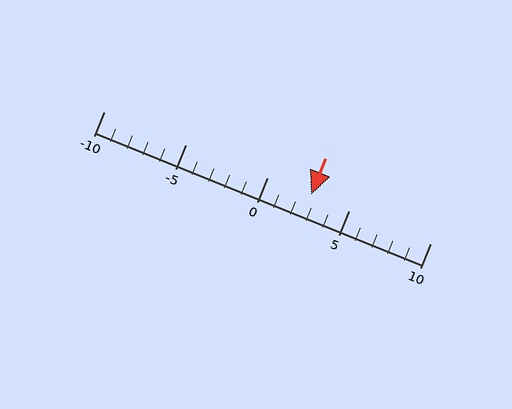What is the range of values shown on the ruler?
The ruler shows values from -10 to 10.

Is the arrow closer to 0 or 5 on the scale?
The arrow is closer to 5.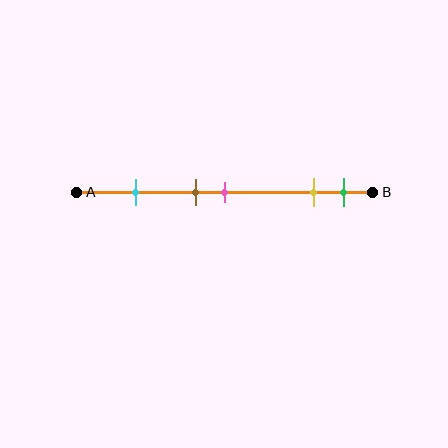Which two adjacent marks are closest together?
The brown and pink marks are the closest adjacent pair.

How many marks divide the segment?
There are 5 marks dividing the segment.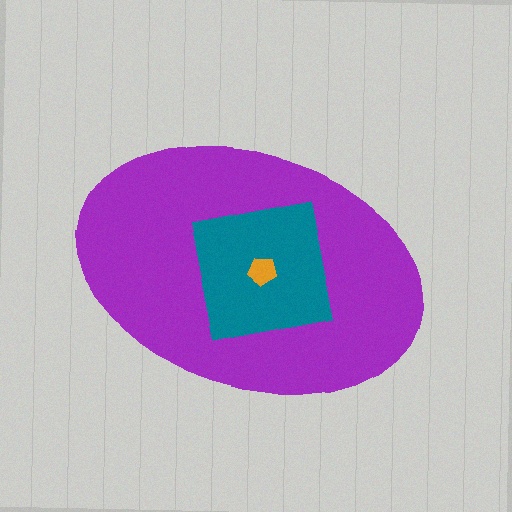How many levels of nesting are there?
3.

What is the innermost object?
The orange pentagon.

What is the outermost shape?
The purple ellipse.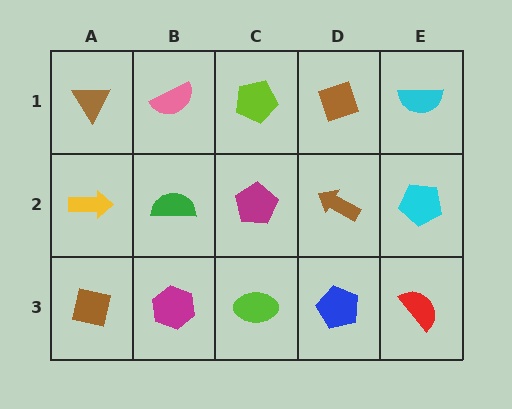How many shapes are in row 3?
5 shapes.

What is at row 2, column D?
A brown arrow.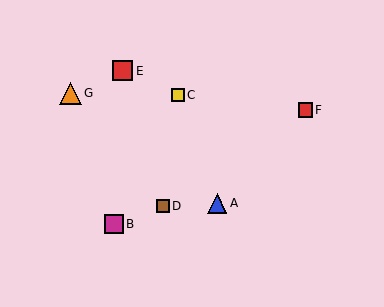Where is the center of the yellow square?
The center of the yellow square is at (178, 95).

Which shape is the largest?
The orange triangle (labeled G) is the largest.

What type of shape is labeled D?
Shape D is a brown square.